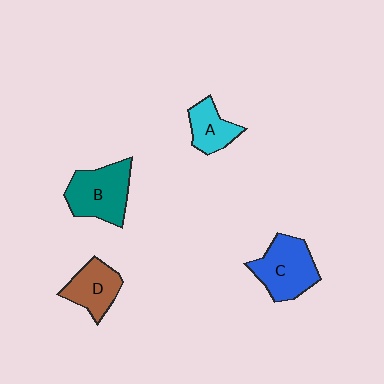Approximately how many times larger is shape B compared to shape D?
Approximately 1.4 times.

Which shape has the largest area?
Shape B (teal).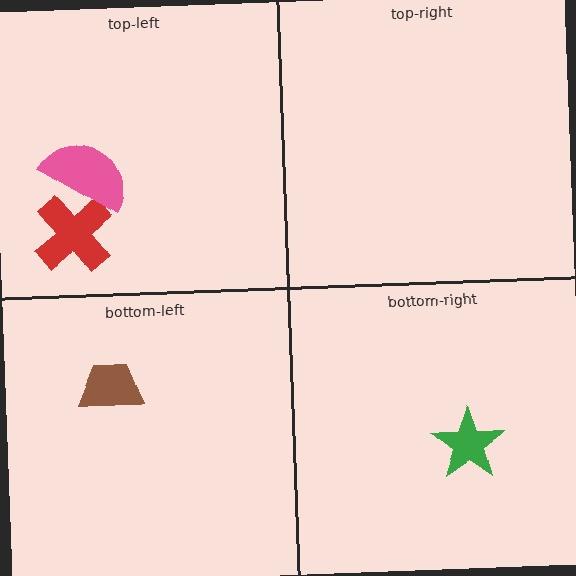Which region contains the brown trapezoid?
The bottom-left region.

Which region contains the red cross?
The top-left region.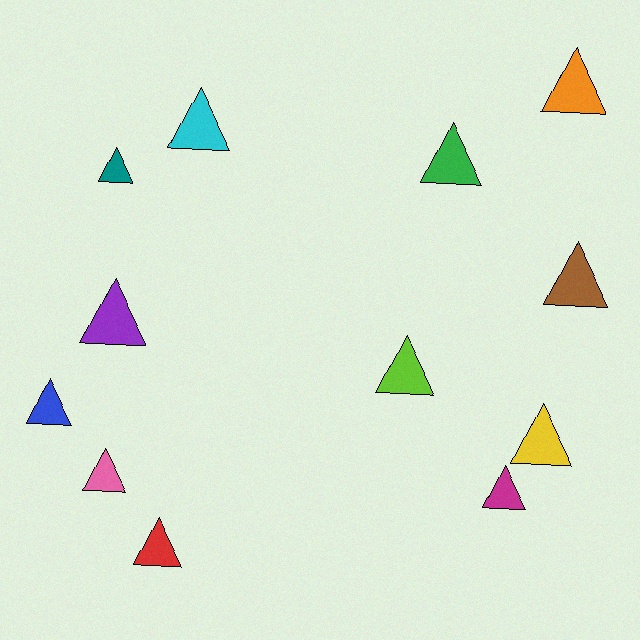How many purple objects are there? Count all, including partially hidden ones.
There is 1 purple object.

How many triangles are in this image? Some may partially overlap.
There are 12 triangles.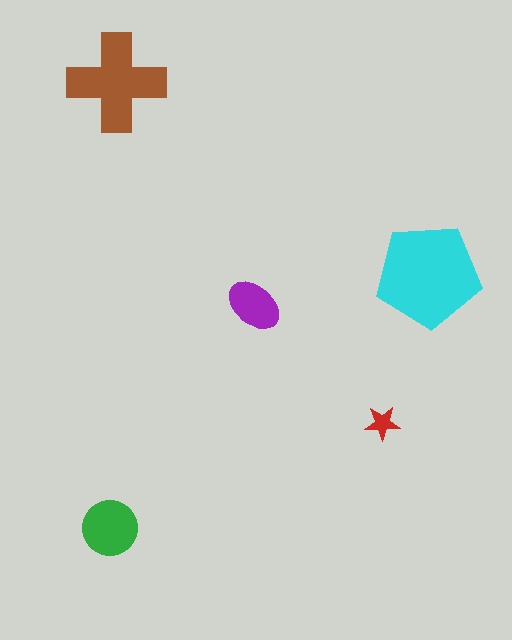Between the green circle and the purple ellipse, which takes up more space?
The green circle.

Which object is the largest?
The cyan pentagon.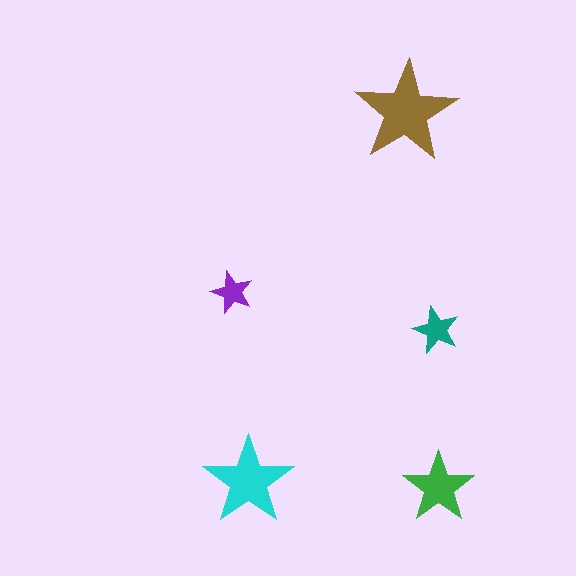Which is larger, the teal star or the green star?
The green one.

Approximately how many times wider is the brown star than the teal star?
About 2 times wider.